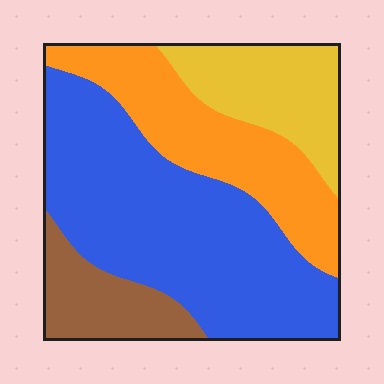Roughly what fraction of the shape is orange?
Orange takes up between a sixth and a third of the shape.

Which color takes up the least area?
Brown, at roughly 10%.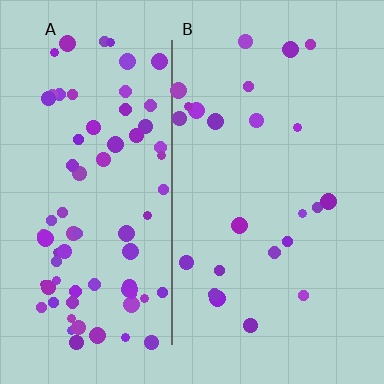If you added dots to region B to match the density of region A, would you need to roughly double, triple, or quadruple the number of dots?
Approximately triple.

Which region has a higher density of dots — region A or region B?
A (the left).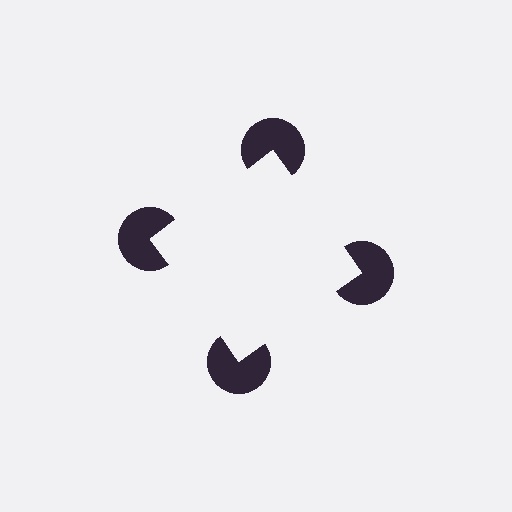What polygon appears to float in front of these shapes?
An illusory square — its edges are inferred from the aligned wedge cuts in the pac-man discs, not physically drawn.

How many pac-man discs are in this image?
There are 4 — one at each vertex of the illusory square.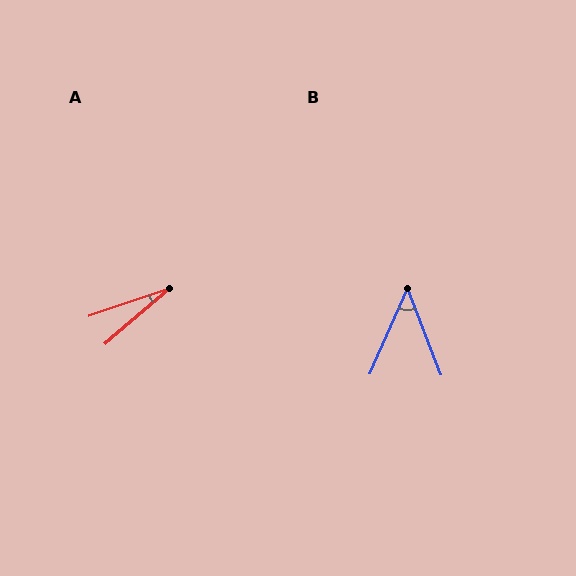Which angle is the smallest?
A, at approximately 21 degrees.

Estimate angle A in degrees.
Approximately 21 degrees.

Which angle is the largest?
B, at approximately 45 degrees.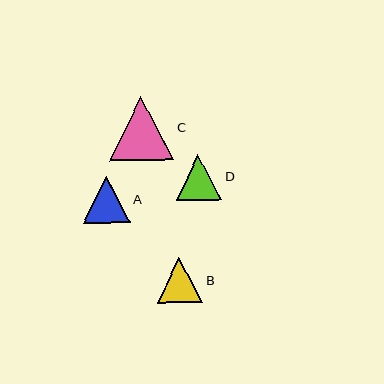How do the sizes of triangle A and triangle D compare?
Triangle A and triangle D are approximately the same size.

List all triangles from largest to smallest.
From largest to smallest: C, A, B, D.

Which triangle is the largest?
Triangle C is the largest with a size of approximately 64 pixels.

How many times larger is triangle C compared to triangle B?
Triangle C is approximately 1.4 times the size of triangle B.